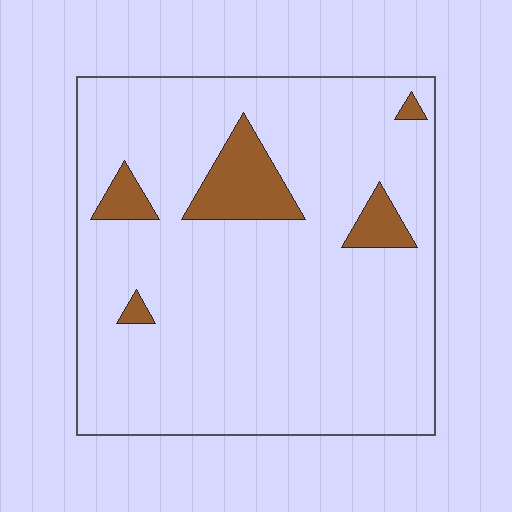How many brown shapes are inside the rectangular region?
5.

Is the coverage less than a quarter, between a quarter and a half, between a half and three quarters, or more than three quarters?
Less than a quarter.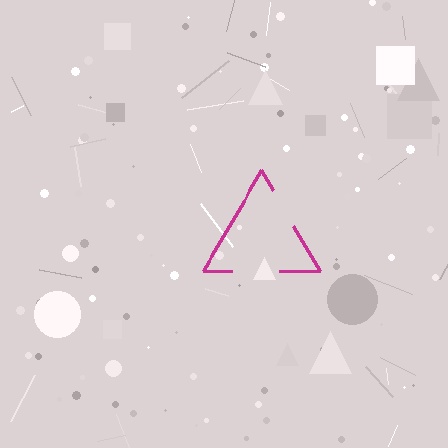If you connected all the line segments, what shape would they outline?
They would outline a triangle.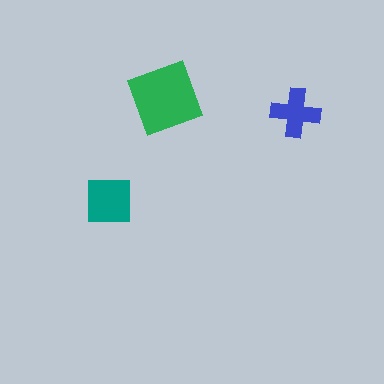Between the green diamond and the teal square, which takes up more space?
The green diamond.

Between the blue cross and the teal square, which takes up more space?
The teal square.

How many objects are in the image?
There are 3 objects in the image.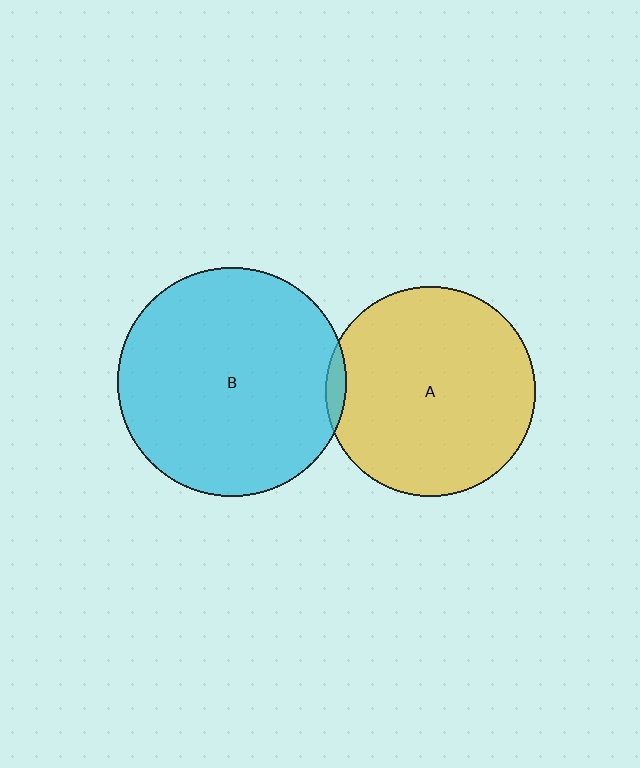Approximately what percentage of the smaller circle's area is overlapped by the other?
Approximately 5%.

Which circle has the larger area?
Circle B (cyan).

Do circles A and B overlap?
Yes.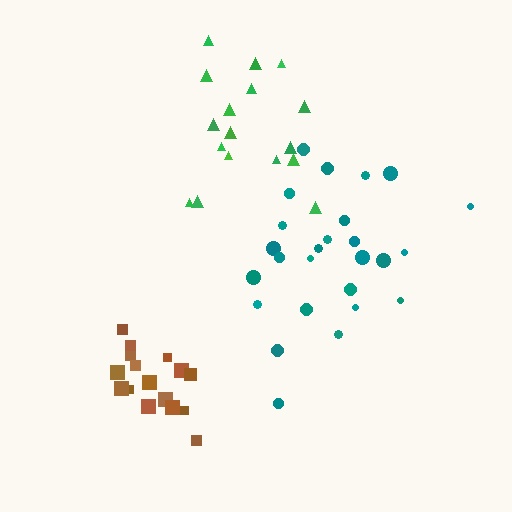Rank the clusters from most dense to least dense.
brown, green, teal.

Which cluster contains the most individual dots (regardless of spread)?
Teal (26).